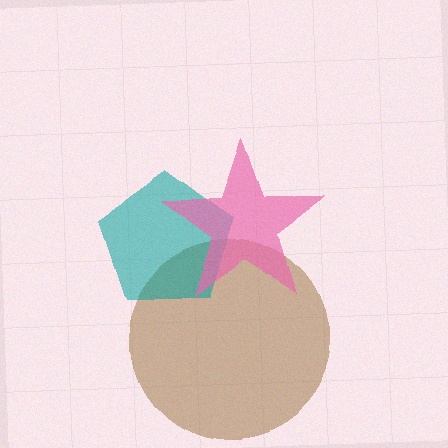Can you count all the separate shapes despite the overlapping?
Yes, there are 3 separate shapes.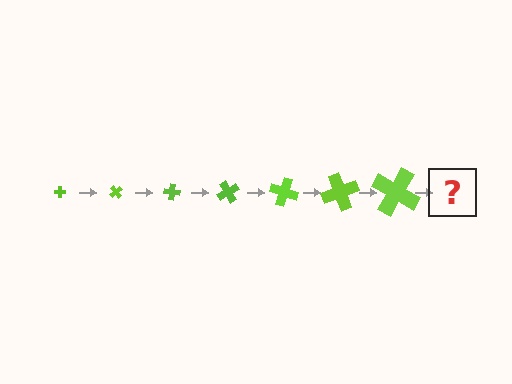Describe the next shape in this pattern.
It should be a cross, larger than the previous one and rotated 350 degrees from the start.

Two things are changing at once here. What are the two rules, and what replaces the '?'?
The two rules are that the cross grows larger each step and it rotates 50 degrees each step. The '?' should be a cross, larger than the previous one and rotated 350 degrees from the start.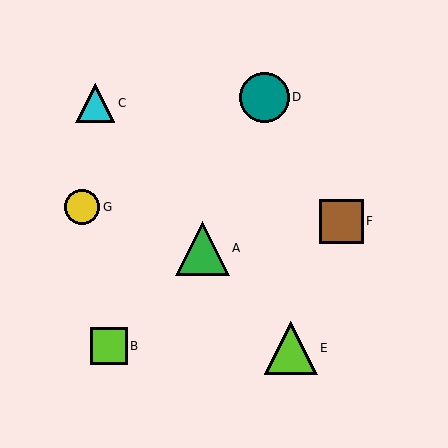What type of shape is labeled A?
Shape A is a green triangle.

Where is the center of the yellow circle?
The center of the yellow circle is at (82, 207).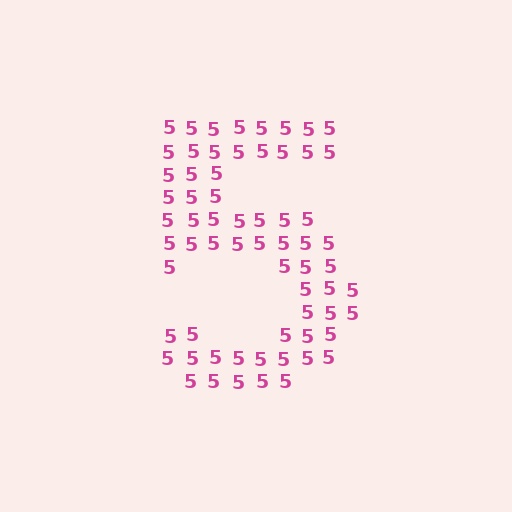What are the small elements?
The small elements are digit 5's.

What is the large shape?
The large shape is the digit 5.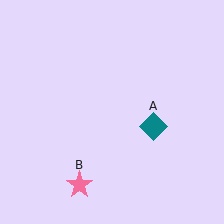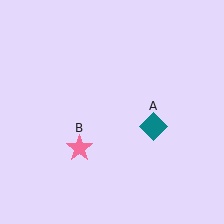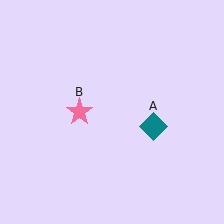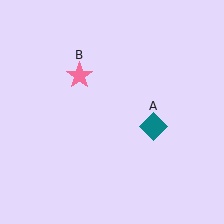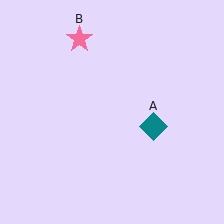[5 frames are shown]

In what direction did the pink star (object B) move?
The pink star (object B) moved up.